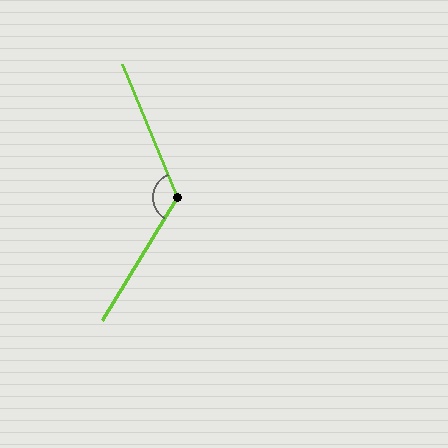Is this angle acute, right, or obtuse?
It is obtuse.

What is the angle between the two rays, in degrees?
Approximately 126 degrees.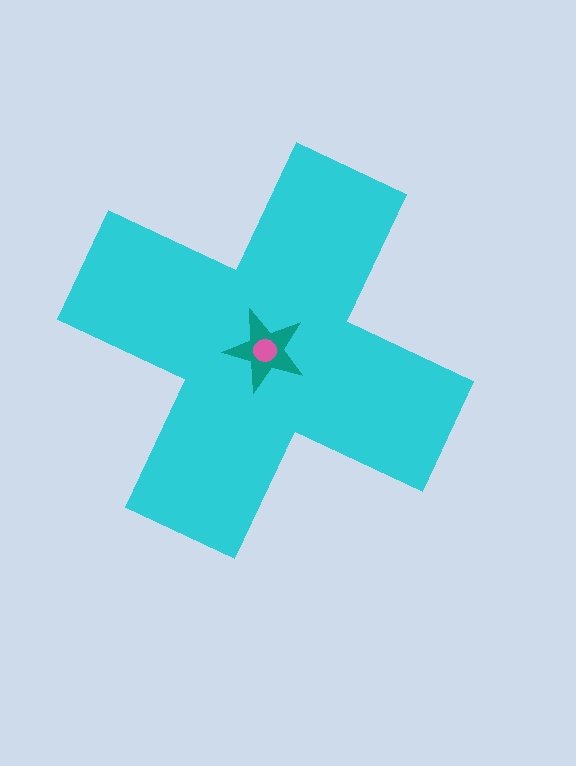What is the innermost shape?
The pink circle.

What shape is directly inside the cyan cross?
The teal star.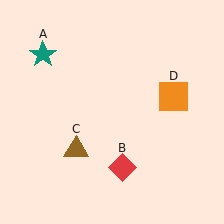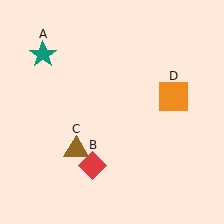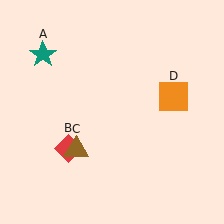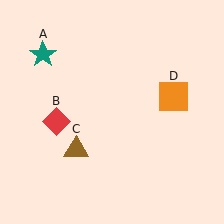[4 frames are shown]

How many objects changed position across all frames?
1 object changed position: red diamond (object B).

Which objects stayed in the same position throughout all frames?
Teal star (object A) and brown triangle (object C) and orange square (object D) remained stationary.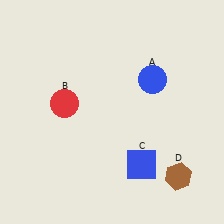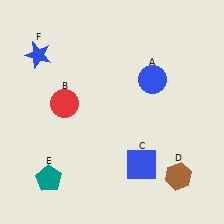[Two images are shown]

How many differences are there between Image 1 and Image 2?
There are 2 differences between the two images.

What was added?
A teal pentagon (E), a blue star (F) were added in Image 2.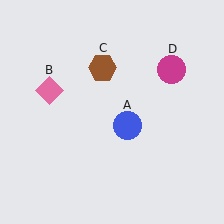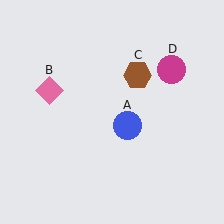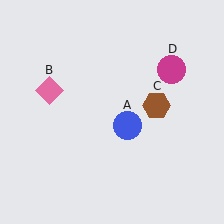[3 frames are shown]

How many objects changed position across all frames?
1 object changed position: brown hexagon (object C).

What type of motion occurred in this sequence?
The brown hexagon (object C) rotated clockwise around the center of the scene.